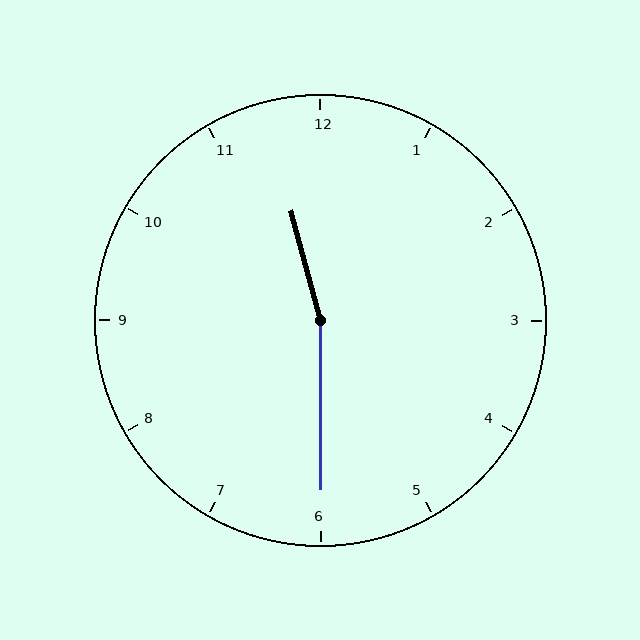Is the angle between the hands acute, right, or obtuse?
It is obtuse.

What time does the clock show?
11:30.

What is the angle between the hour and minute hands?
Approximately 165 degrees.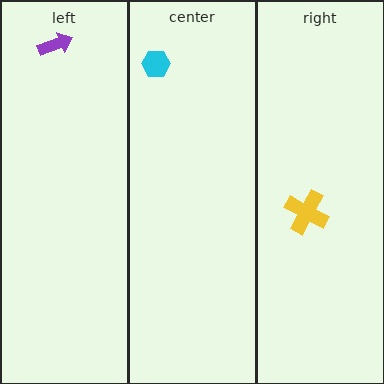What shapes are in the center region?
The cyan hexagon.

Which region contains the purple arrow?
The left region.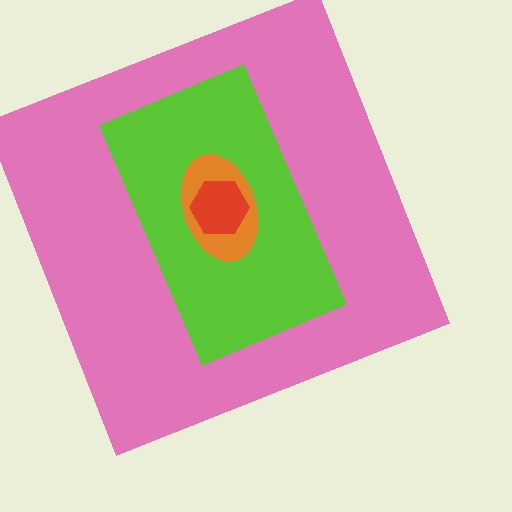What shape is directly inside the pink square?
The lime rectangle.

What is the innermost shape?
The red hexagon.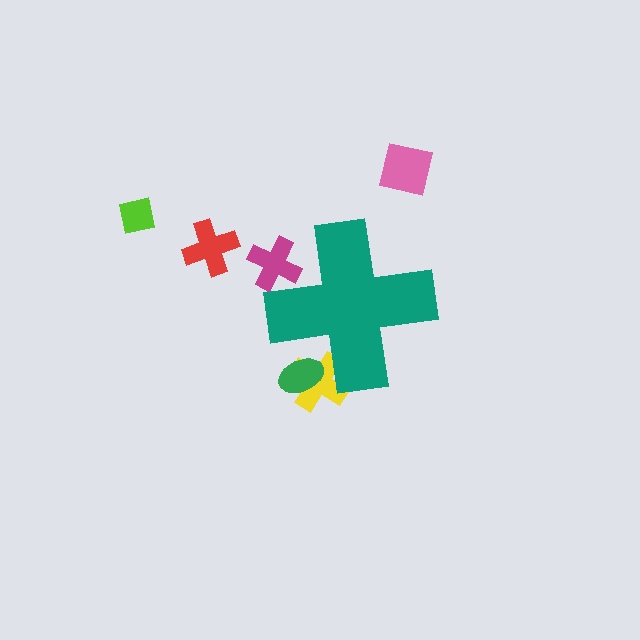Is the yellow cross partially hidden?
Yes, the yellow cross is partially hidden behind the teal cross.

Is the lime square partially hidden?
No, the lime square is fully visible.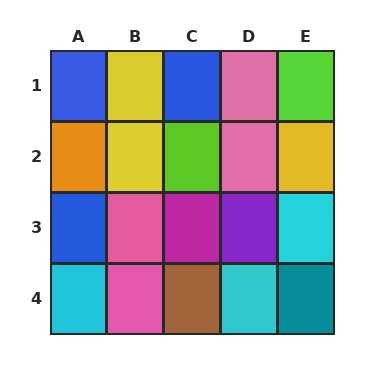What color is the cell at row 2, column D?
Pink.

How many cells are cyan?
3 cells are cyan.